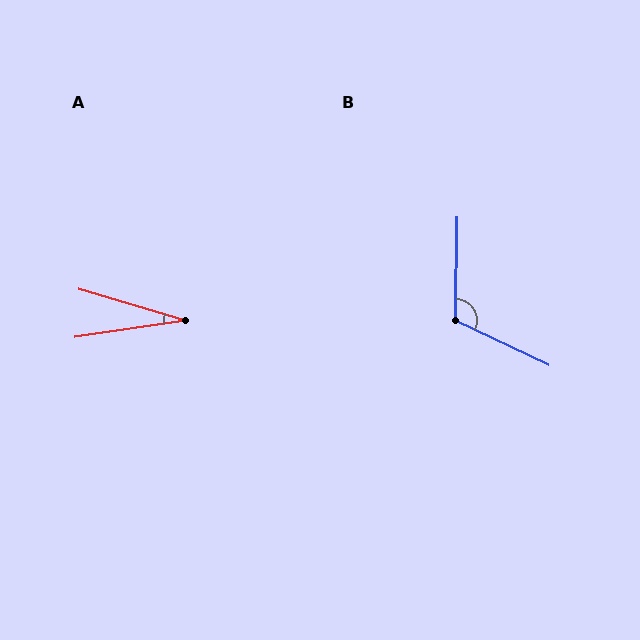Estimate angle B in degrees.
Approximately 115 degrees.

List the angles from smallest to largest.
A (25°), B (115°).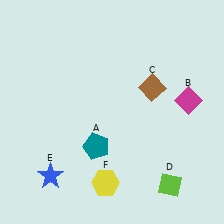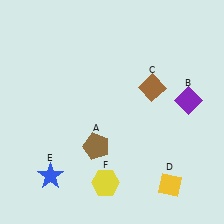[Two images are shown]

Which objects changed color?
A changed from teal to brown. B changed from magenta to purple. D changed from lime to yellow.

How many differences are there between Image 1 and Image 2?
There are 3 differences between the two images.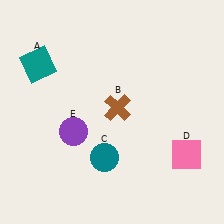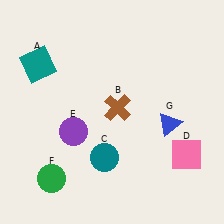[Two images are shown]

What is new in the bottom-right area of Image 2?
A blue triangle (G) was added in the bottom-right area of Image 2.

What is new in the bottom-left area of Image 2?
A green circle (F) was added in the bottom-left area of Image 2.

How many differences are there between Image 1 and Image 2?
There are 2 differences between the two images.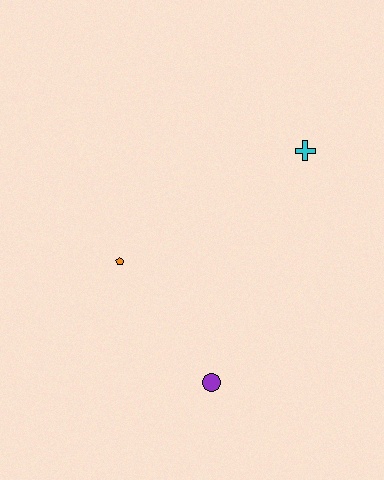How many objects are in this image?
There are 3 objects.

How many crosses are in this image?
There is 1 cross.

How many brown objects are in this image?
There are no brown objects.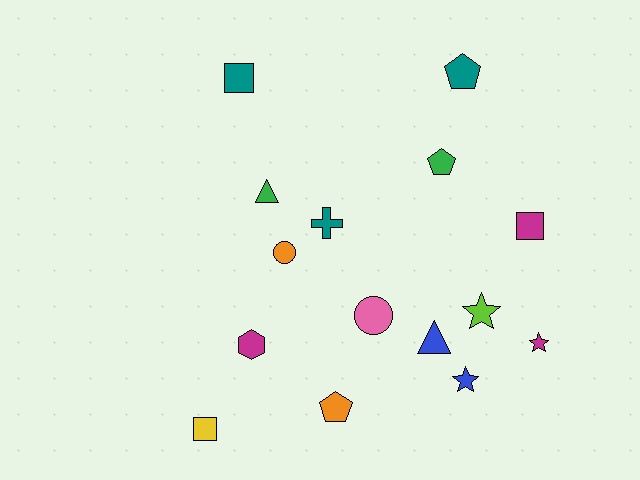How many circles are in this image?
There are 2 circles.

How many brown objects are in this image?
There are no brown objects.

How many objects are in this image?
There are 15 objects.